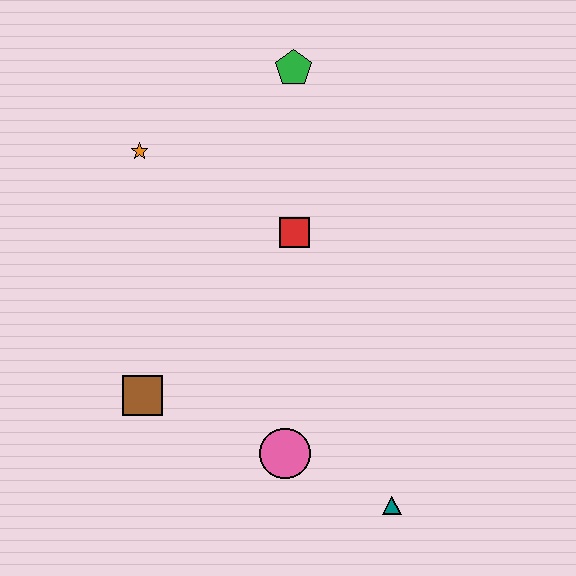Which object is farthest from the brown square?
The green pentagon is farthest from the brown square.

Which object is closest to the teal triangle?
The pink circle is closest to the teal triangle.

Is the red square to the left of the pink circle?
No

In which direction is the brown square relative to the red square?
The brown square is below the red square.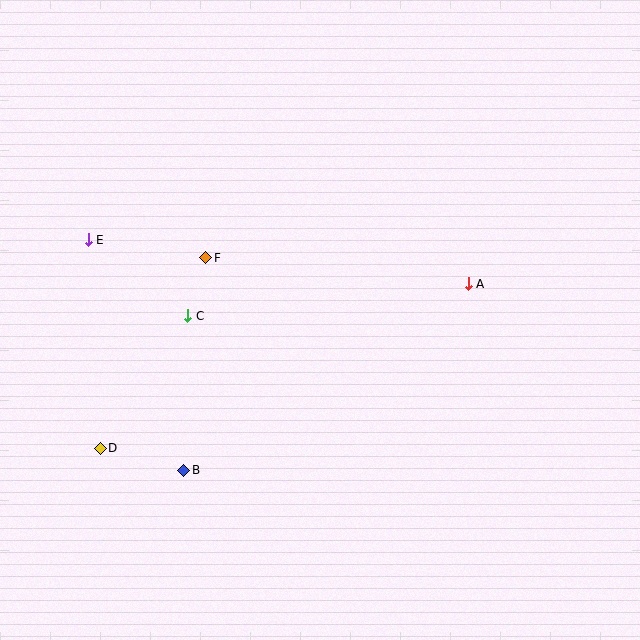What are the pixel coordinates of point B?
Point B is at (184, 470).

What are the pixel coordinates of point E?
Point E is at (88, 240).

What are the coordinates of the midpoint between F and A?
The midpoint between F and A is at (337, 271).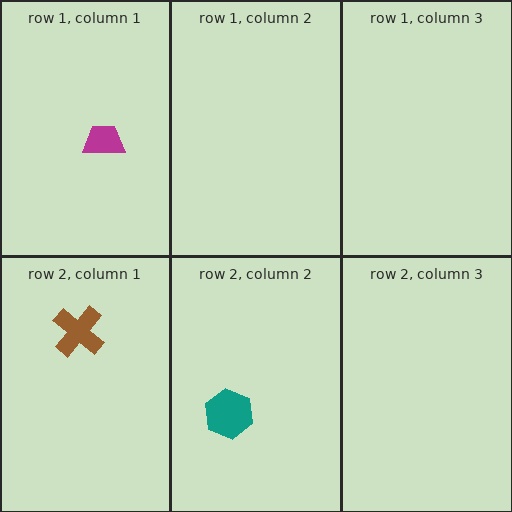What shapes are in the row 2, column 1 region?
The brown cross.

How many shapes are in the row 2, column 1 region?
1.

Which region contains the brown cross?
The row 2, column 1 region.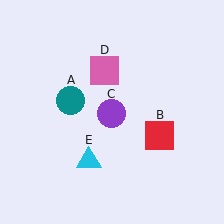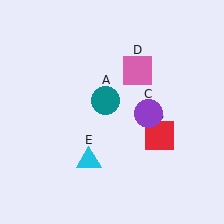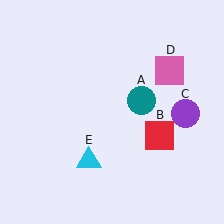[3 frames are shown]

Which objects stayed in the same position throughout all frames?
Red square (object B) and cyan triangle (object E) remained stationary.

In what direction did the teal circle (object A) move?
The teal circle (object A) moved right.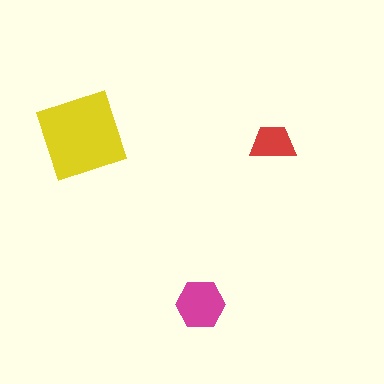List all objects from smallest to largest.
The red trapezoid, the magenta hexagon, the yellow diamond.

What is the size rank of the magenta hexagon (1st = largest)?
2nd.